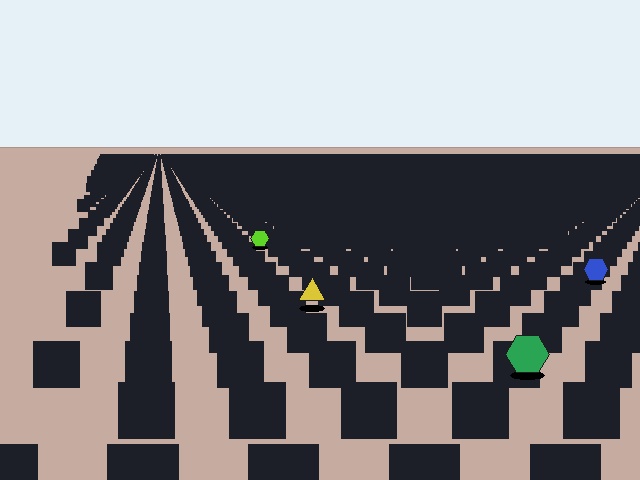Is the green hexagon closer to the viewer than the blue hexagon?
Yes. The green hexagon is closer — you can tell from the texture gradient: the ground texture is coarser near it.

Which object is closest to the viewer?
The green hexagon is closest. The texture marks near it are larger and more spread out.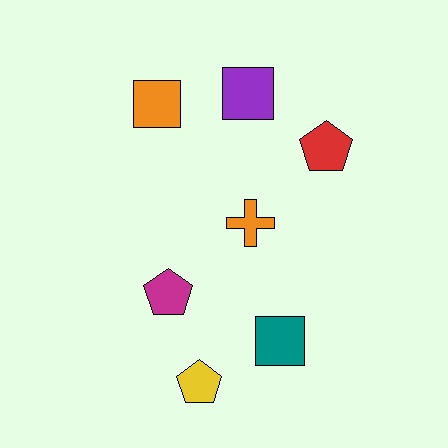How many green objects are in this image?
There are no green objects.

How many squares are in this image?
There are 3 squares.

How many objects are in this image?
There are 7 objects.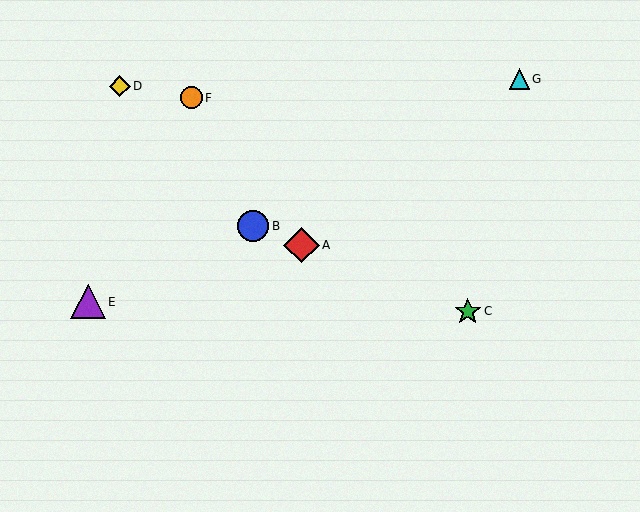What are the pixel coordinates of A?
Object A is at (301, 245).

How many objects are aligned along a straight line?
3 objects (A, B, C) are aligned along a straight line.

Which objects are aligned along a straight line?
Objects A, B, C are aligned along a straight line.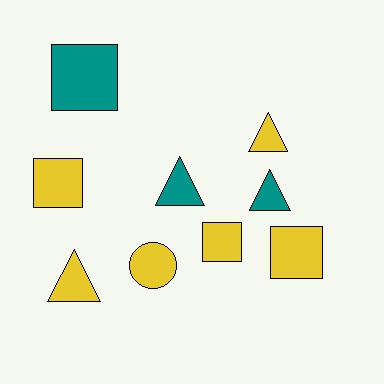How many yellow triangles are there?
There are 2 yellow triangles.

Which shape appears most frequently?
Triangle, with 4 objects.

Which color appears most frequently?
Yellow, with 6 objects.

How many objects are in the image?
There are 9 objects.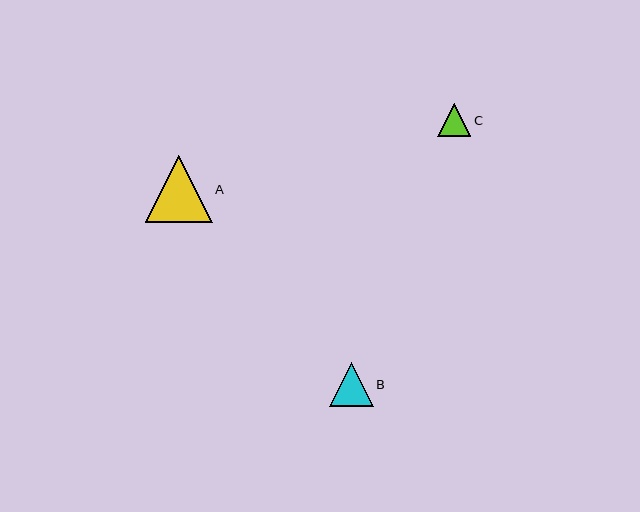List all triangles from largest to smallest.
From largest to smallest: A, B, C.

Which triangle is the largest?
Triangle A is the largest with a size of approximately 67 pixels.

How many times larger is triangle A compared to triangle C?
Triangle A is approximately 2.0 times the size of triangle C.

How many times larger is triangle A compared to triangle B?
Triangle A is approximately 1.5 times the size of triangle B.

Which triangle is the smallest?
Triangle C is the smallest with a size of approximately 33 pixels.